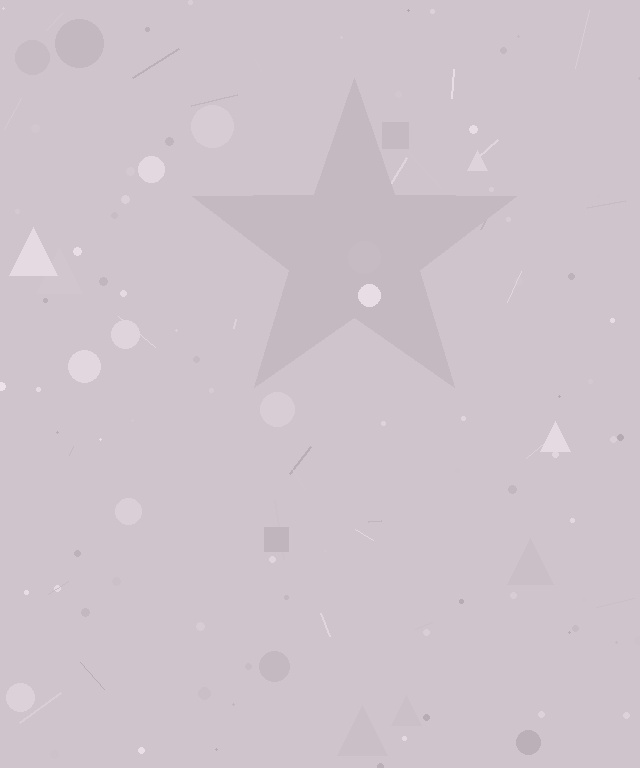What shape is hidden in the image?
A star is hidden in the image.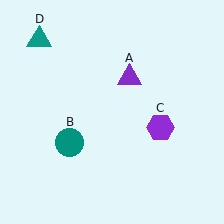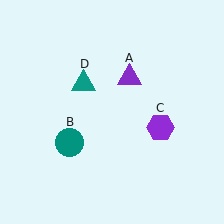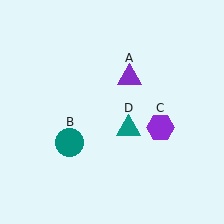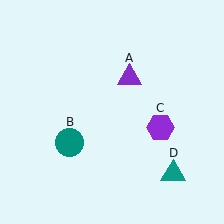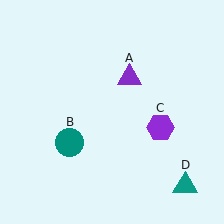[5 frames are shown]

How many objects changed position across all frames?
1 object changed position: teal triangle (object D).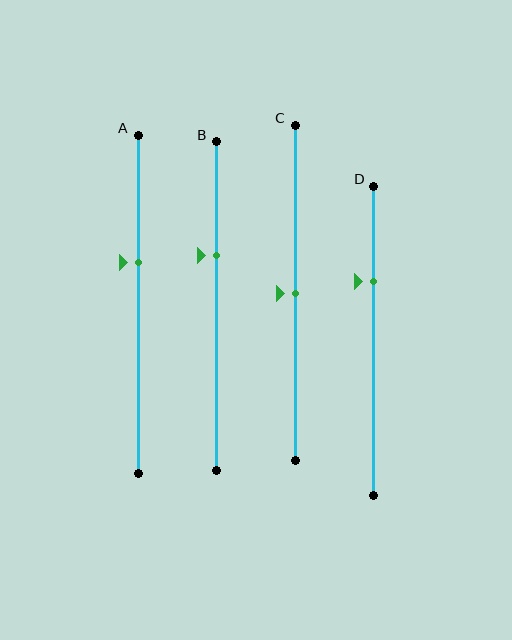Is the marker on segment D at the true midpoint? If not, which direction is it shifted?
No, the marker on segment D is shifted upward by about 19% of the segment length.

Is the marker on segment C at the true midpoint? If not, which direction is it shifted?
Yes, the marker on segment C is at the true midpoint.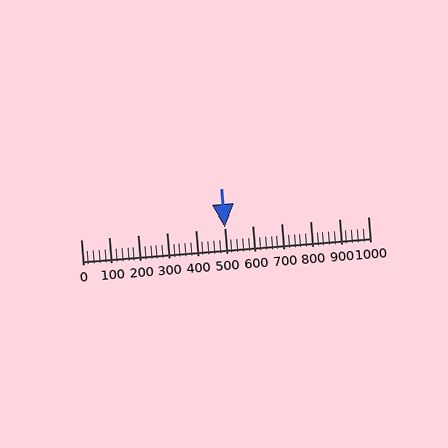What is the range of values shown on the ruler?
The ruler shows values from 0 to 1000.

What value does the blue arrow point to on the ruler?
The blue arrow points to approximately 500.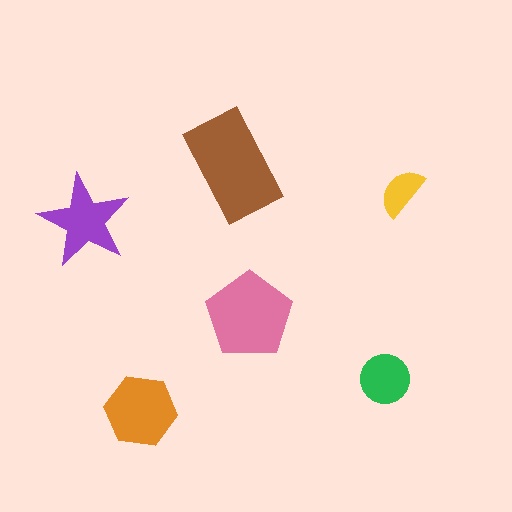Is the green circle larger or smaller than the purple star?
Smaller.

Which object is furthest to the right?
The yellow semicircle is rightmost.